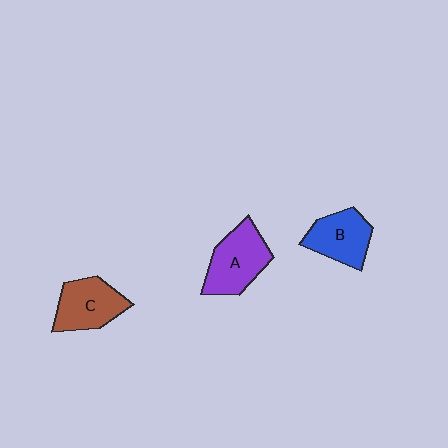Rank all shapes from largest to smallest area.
From largest to smallest: A (purple), C (brown), B (blue).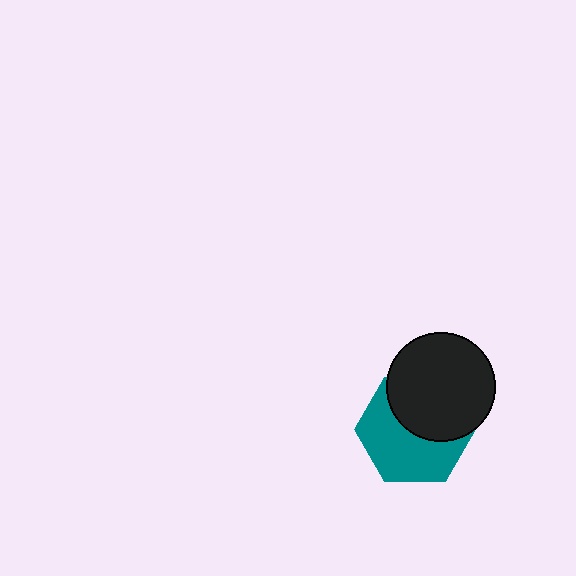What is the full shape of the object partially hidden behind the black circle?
The partially hidden object is a teal hexagon.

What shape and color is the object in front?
The object in front is a black circle.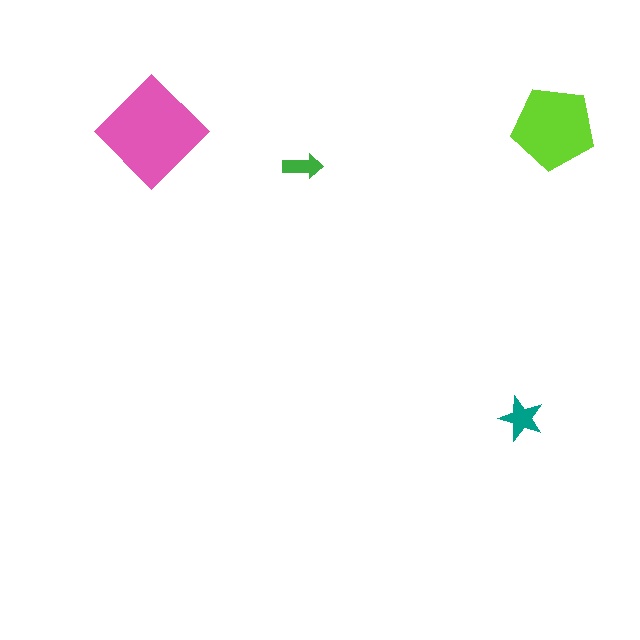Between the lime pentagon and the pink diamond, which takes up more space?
The pink diamond.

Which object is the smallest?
The green arrow.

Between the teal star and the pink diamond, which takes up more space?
The pink diamond.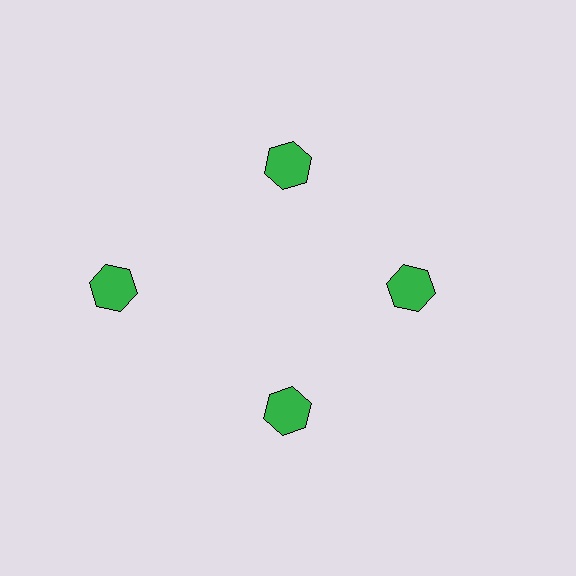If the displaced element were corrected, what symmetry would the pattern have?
It would have 4-fold rotational symmetry — the pattern would map onto itself every 90 degrees.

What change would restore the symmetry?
The symmetry would be restored by moving it inward, back onto the ring so that all 4 hexagons sit at equal angles and equal distance from the center.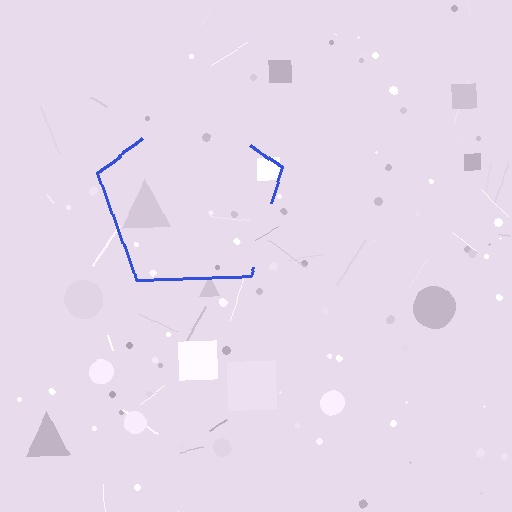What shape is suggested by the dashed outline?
The dashed outline suggests a pentagon.